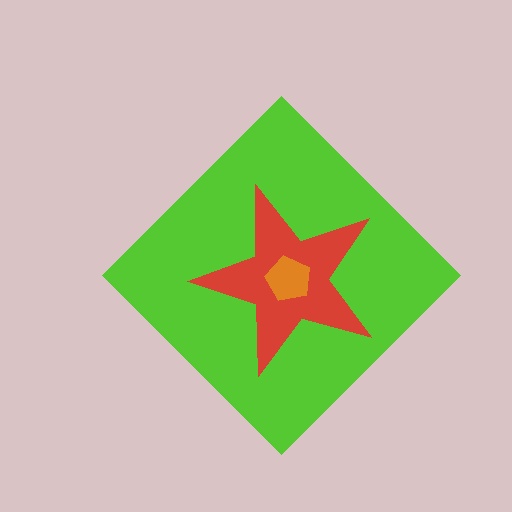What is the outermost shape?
The lime diamond.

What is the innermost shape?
The orange pentagon.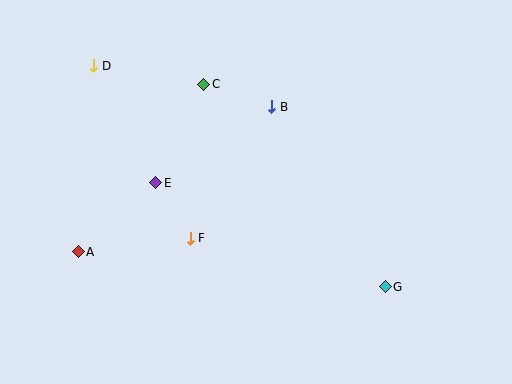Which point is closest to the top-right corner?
Point B is closest to the top-right corner.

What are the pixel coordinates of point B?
Point B is at (272, 107).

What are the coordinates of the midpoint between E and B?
The midpoint between E and B is at (214, 145).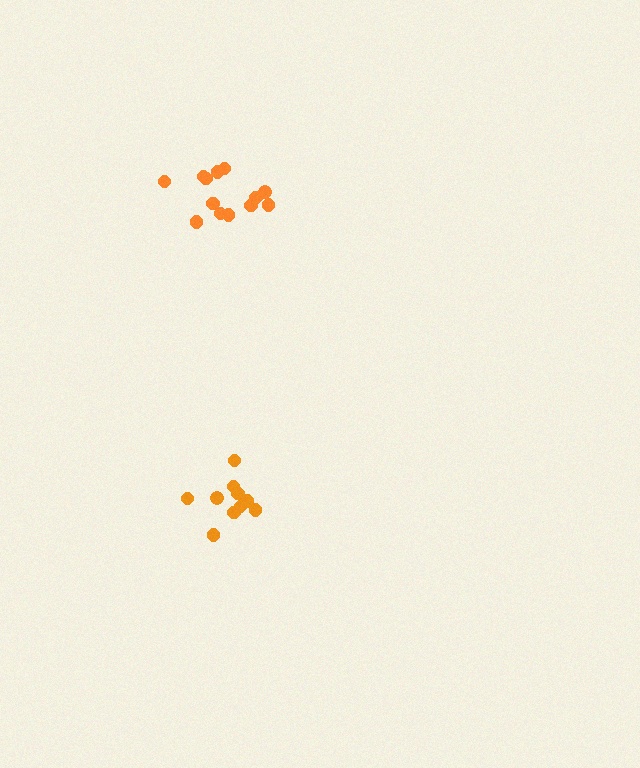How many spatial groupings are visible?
There are 2 spatial groupings.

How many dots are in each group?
Group 1: 10 dots, Group 2: 13 dots (23 total).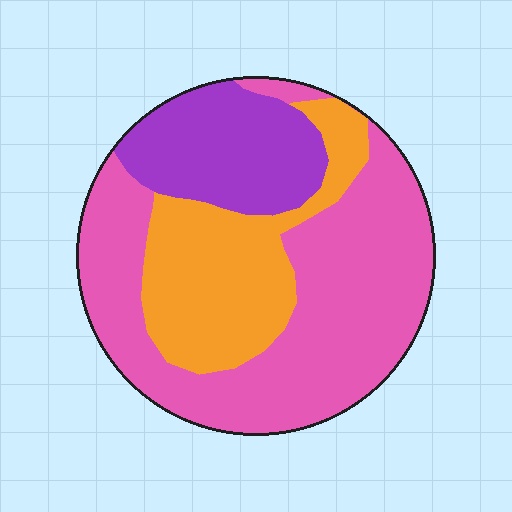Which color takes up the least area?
Purple, at roughly 20%.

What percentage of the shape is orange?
Orange covers 27% of the shape.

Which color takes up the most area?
Pink, at roughly 55%.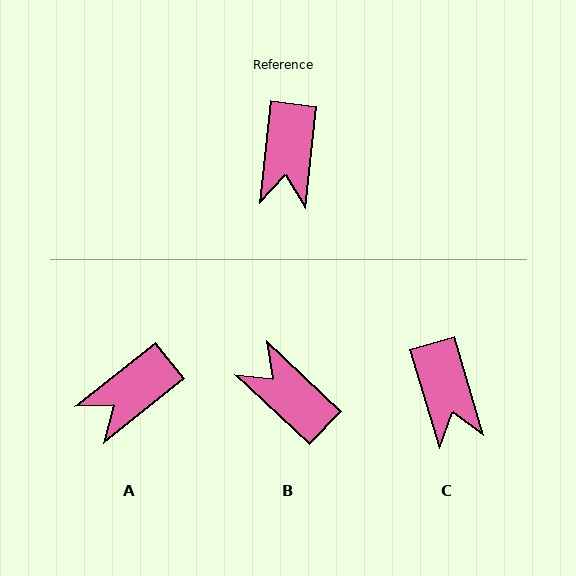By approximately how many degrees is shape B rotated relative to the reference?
Approximately 127 degrees clockwise.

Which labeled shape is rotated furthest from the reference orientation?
B, about 127 degrees away.